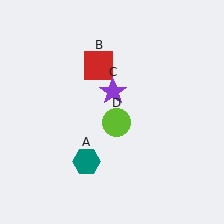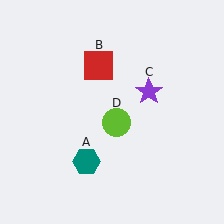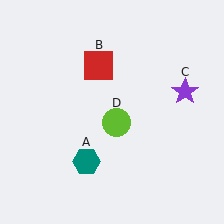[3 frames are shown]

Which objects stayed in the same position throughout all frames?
Teal hexagon (object A) and red square (object B) and lime circle (object D) remained stationary.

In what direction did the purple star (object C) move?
The purple star (object C) moved right.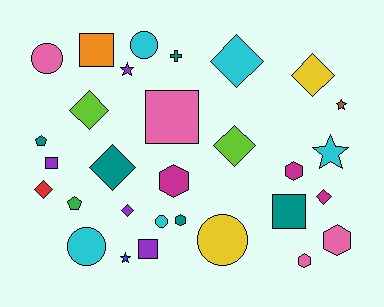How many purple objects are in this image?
There are 4 purple objects.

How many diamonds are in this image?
There are 8 diamonds.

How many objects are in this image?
There are 30 objects.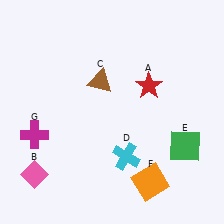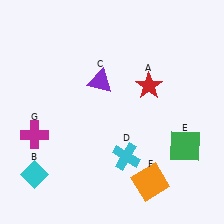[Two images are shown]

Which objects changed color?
B changed from pink to cyan. C changed from brown to purple.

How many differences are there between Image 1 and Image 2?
There are 2 differences between the two images.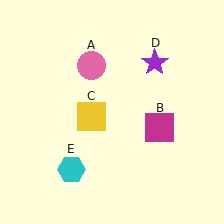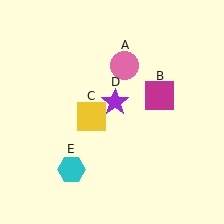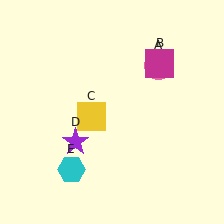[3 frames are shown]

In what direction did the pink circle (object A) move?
The pink circle (object A) moved right.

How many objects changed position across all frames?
3 objects changed position: pink circle (object A), magenta square (object B), purple star (object D).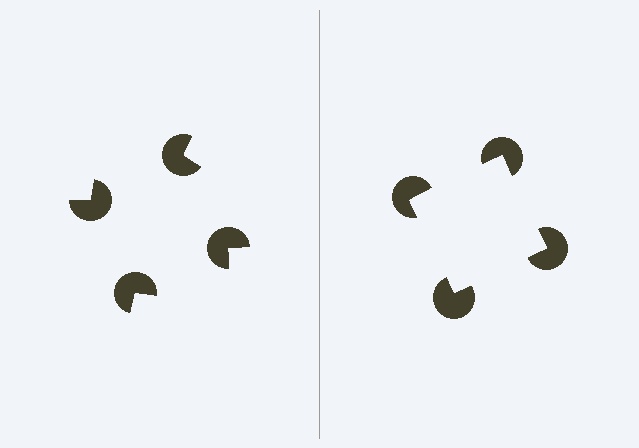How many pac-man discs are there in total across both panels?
8 — 4 on each side.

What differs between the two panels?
The pac-man discs are positioned identically on both sides; only the wedge orientations differ. On the right they align to a square; on the left they are misaligned.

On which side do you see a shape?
An illusory square appears on the right side. On the left side the wedge cuts are rotated, so no coherent shape forms.